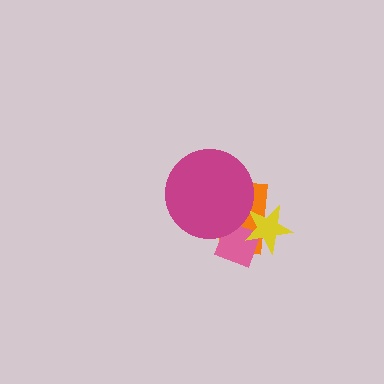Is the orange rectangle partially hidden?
Yes, it is partially covered by another shape.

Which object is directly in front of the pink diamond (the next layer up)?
The yellow star is directly in front of the pink diamond.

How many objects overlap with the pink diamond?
3 objects overlap with the pink diamond.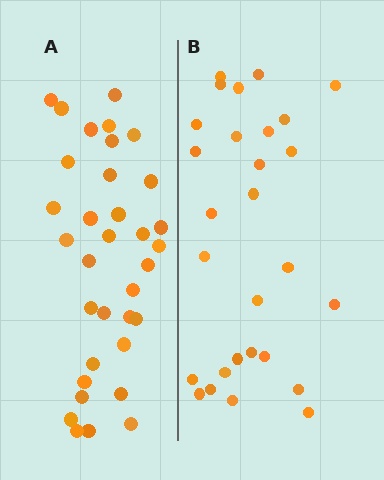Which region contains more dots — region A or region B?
Region A (the left region) has more dots.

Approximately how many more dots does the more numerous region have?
Region A has about 6 more dots than region B.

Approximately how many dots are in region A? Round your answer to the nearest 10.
About 30 dots. (The exact count is 34, which rounds to 30.)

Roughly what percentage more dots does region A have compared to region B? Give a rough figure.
About 20% more.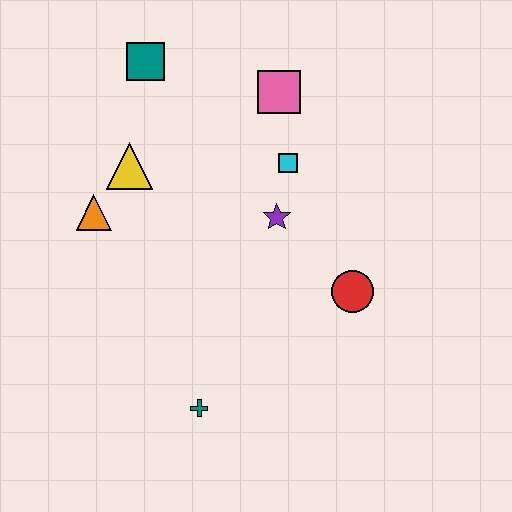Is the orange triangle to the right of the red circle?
No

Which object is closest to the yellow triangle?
The orange triangle is closest to the yellow triangle.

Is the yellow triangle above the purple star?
Yes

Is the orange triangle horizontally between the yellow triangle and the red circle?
No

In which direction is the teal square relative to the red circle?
The teal square is above the red circle.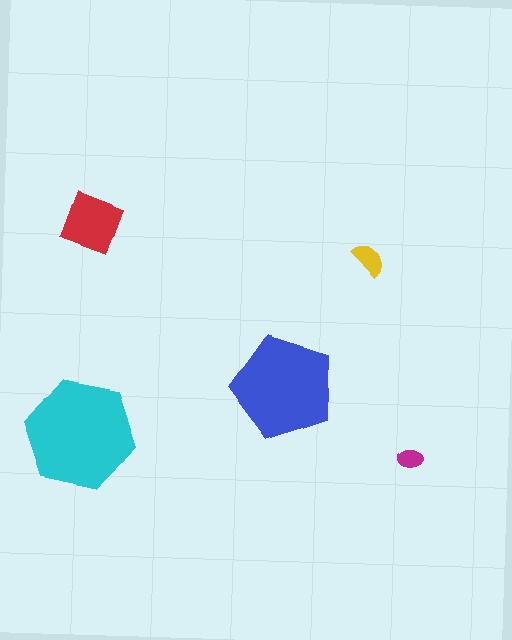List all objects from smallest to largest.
The magenta ellipse, the yellow semicircle, the red square, the blue pentagon, the cyan hexagon.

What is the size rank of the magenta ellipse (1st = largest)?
5th.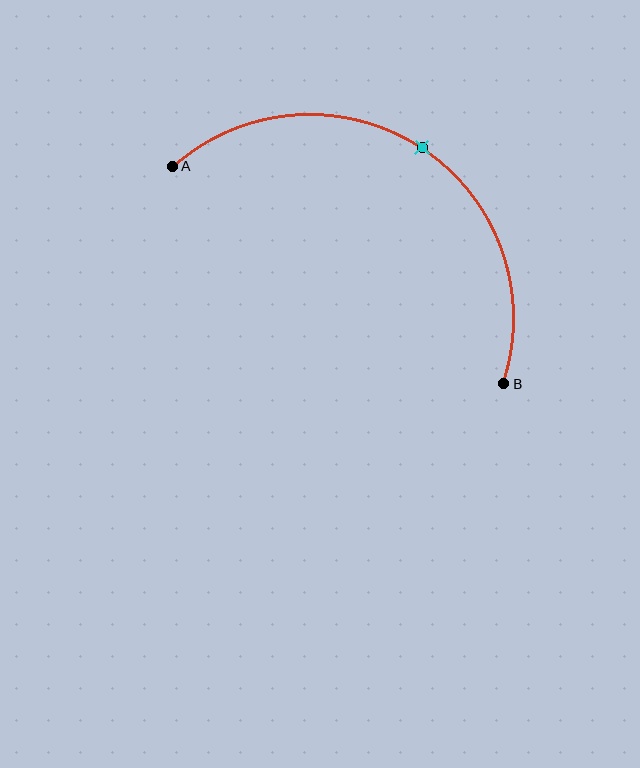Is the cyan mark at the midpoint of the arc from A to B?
Yes. The cyan mark lies on the arc at equal arc-length from both A and B — it is the arc midpoint.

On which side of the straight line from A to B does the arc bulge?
The arc bulges above the straight line connecting A and B.